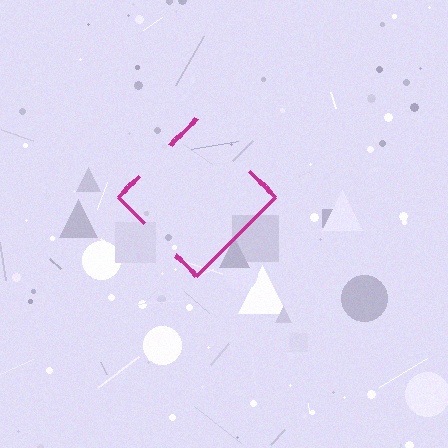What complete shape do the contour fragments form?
The contour fragments form a diamond.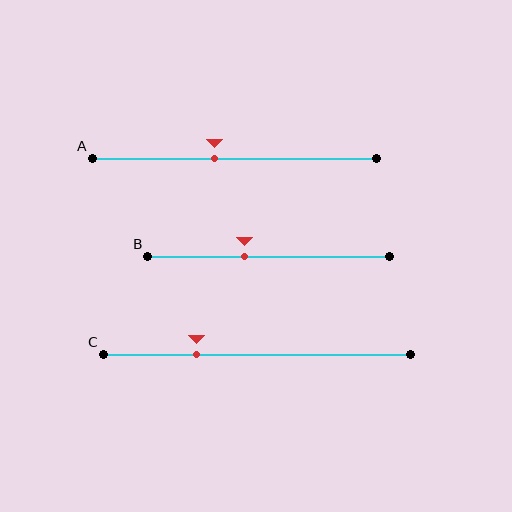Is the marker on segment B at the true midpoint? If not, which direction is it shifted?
No, the marker on segment B is shifted to the left by about 10% of the segment length.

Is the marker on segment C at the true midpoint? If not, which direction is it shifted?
No, the marker on segment C is shifted to the left by about 20% of the segment length.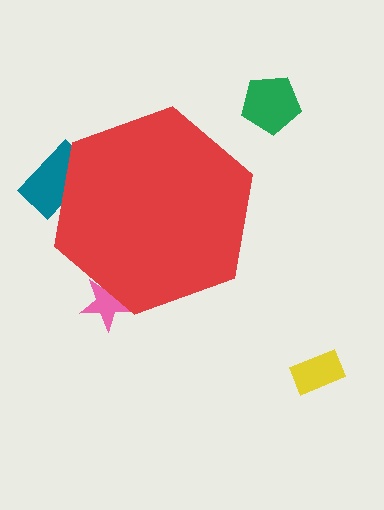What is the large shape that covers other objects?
A red hexagon.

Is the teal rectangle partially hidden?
Yes, the teal rectangle is partially hidden behind the red hexagon.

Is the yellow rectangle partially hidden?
No, the yellow rectangle is fully visible.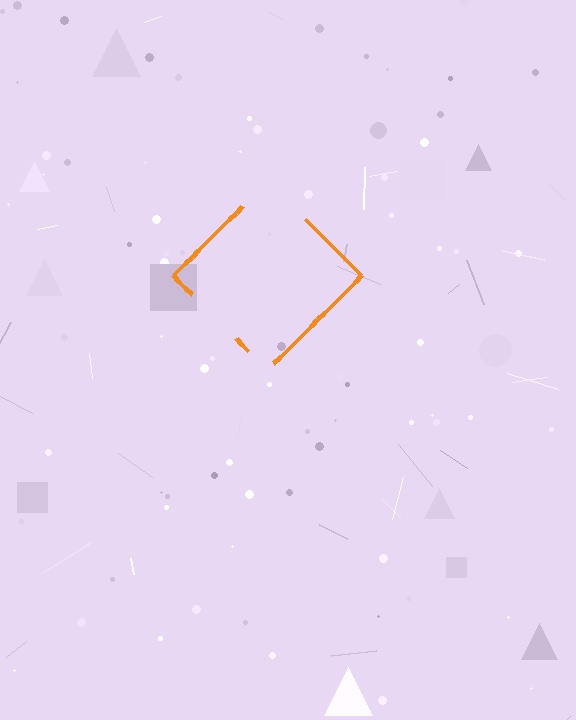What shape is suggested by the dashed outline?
The dashed outline suggests a diamond.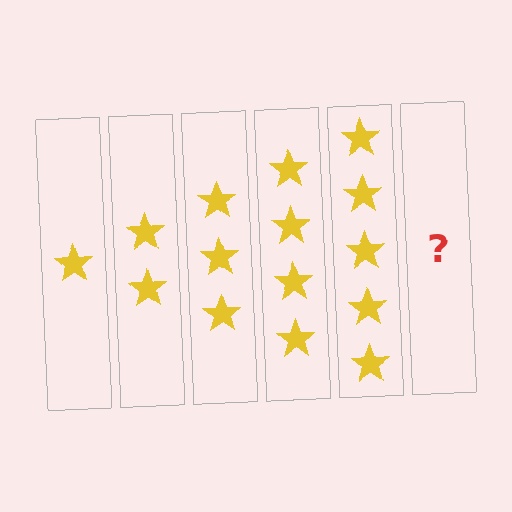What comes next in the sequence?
The next element should be 6 stars.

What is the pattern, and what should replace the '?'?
The pattern is that each step adds one more star. The '?' should be 6 stars.